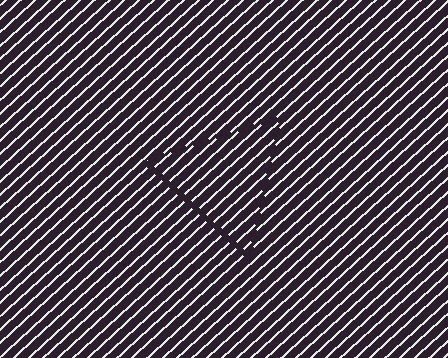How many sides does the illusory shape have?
3 sides — the line-ends trace a triangle.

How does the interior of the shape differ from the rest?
The interior of the shape contains the same grating, shifted by half a period — the contour is defined by the phase discontinuity where line-ends from the inner and outer gratings abut.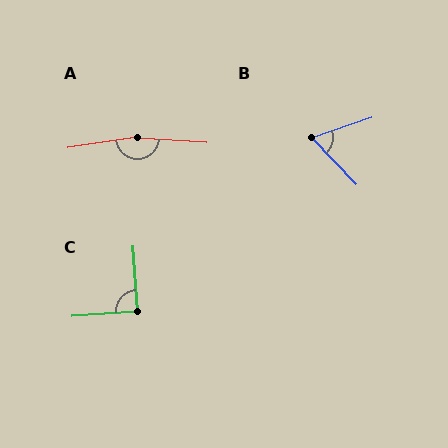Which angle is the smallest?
B, at approximately 65 degrees.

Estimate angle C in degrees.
Approximately 90 degrees.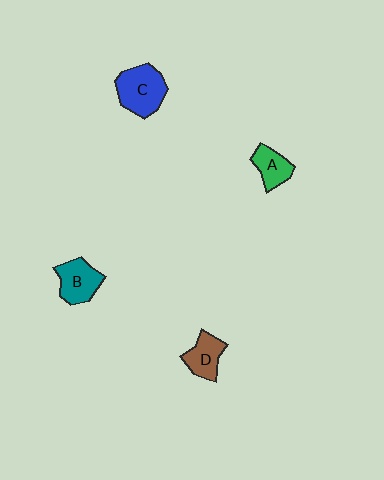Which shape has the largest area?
Shape C (blue).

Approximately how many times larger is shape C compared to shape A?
Approximately 1.7 times.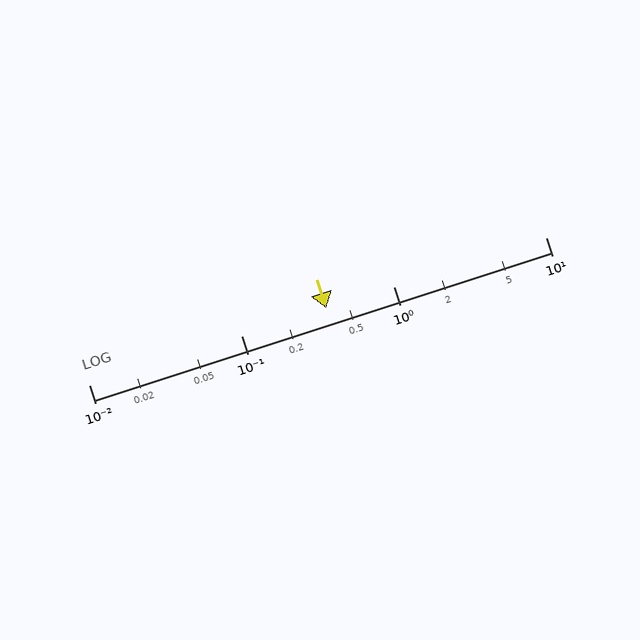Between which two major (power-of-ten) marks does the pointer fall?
The pointer is between 0.1 and 1.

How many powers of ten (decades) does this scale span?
The scale spans 3 decades, from 0.01 to 10.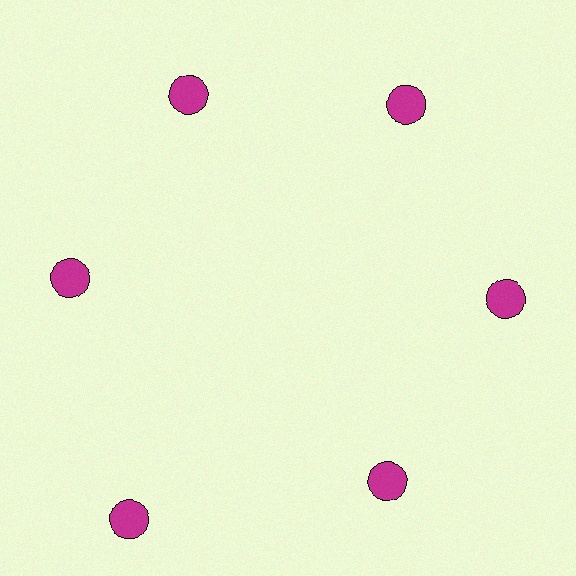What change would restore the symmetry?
The symmetry would be restored by moving it inward, back onto the ring so that all 6 circles sit at equal angles and equal distance from the center.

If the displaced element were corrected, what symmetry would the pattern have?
It would have 6-fold rotational symmetry — the pattern would map onto itself every 60 degrees.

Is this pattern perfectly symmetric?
No. The 6 magenta circles are arranged in a ring, but one element near the 7 o'clock position is pushed outward from the center, breaking the 6-fold rotational symmetry.